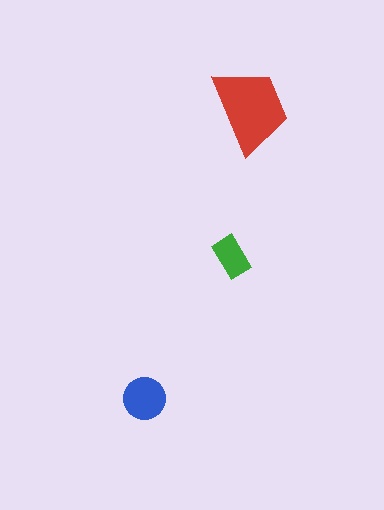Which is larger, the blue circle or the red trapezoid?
The red trapezoid.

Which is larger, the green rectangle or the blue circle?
The blue circle.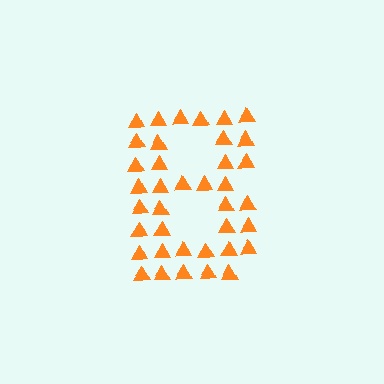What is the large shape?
The large shape is the letter B.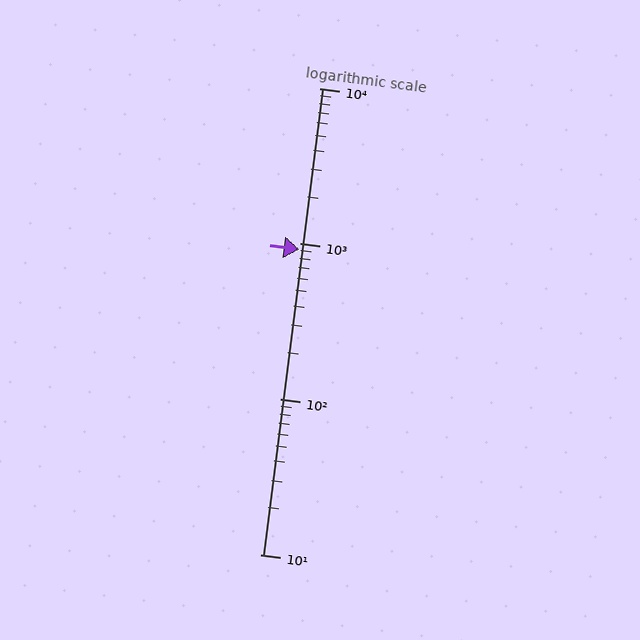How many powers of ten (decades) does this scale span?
The scale spans 3 decades, from 10 to 10000.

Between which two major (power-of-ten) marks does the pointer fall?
The pointer is between 100 and 1000.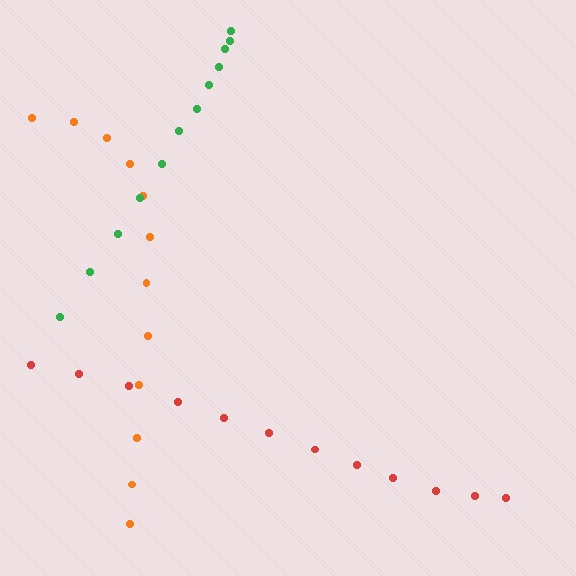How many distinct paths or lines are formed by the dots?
There are 3 distinct paths.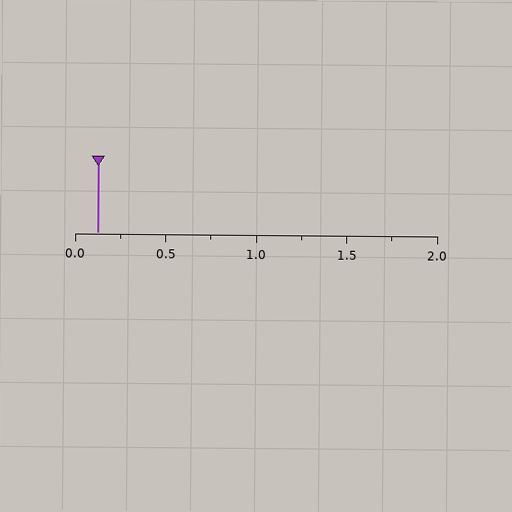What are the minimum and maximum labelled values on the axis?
The axis runs from 0.0 to 2.0.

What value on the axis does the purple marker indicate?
The marker indicates approximately 0.12.